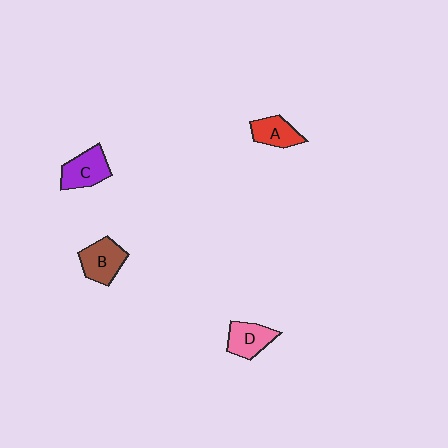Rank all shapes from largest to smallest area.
From largest to smallest: B (brown), C (purple), D (pink), A (red).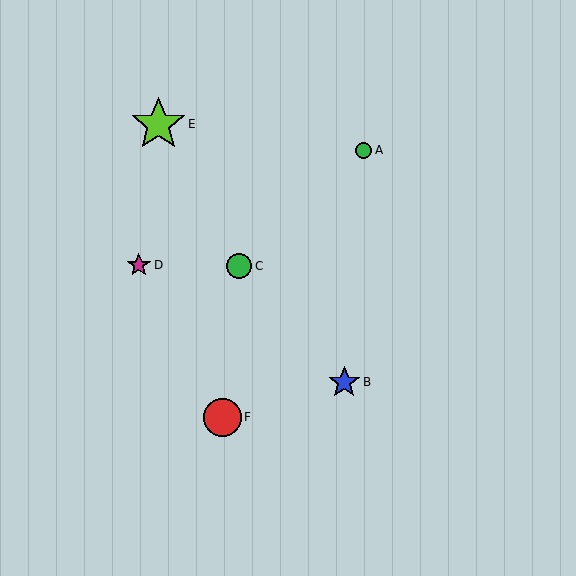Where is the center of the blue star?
The center of the blue star is at (344, 382).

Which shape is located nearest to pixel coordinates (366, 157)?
The green circle (labeled A) at (364, 150) is nearest to that location.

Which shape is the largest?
The lime star (labeled E) is the largest.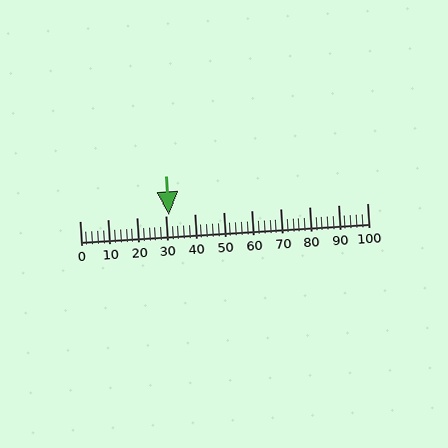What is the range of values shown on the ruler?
The ruler shows values from 0 to 100.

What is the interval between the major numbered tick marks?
The major tick marks are spaced 10 units apart.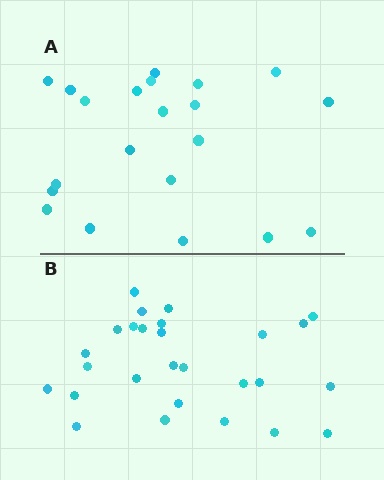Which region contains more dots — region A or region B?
Region B (the bottom region) has more dots.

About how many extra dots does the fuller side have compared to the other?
Region B has about 6 more dots than region A.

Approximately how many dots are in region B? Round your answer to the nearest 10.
About 30 dots. (The exact count is 27, which rounds to 30.)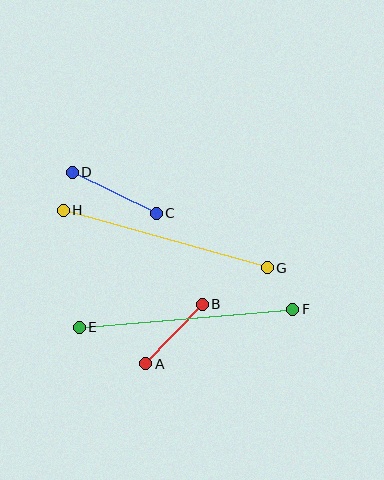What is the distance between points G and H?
The distance is approximately 212 pixels.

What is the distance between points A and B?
The distance is approximately 82 pixels.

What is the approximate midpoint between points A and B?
The midpoint is at approximately (174, 334) pixels.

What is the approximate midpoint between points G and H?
The midpoint is at approximately (165, 239) pixels.